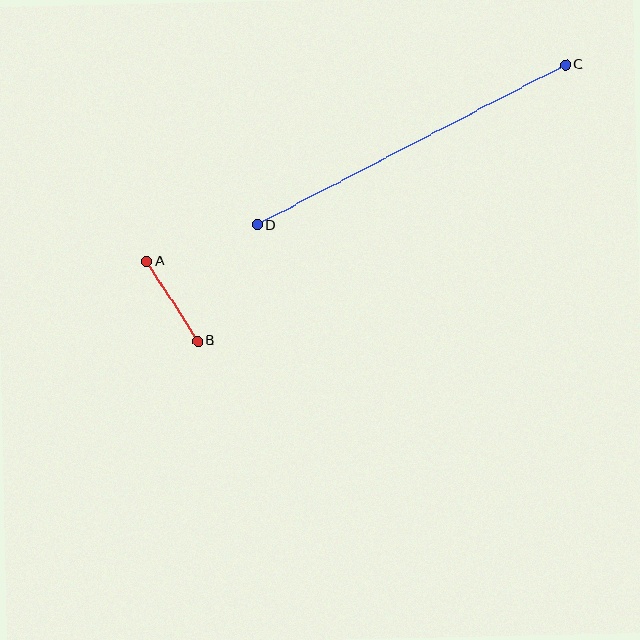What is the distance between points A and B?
The distance is approximately 95 pixels.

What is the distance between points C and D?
The distance is approximately 348 pixels.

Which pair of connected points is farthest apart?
Points C and D are farthest apart.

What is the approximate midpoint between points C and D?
The midpoint is at approximately (411, 145) pixels.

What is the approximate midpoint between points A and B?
The midpoint is at approximately (172, 301) pixels.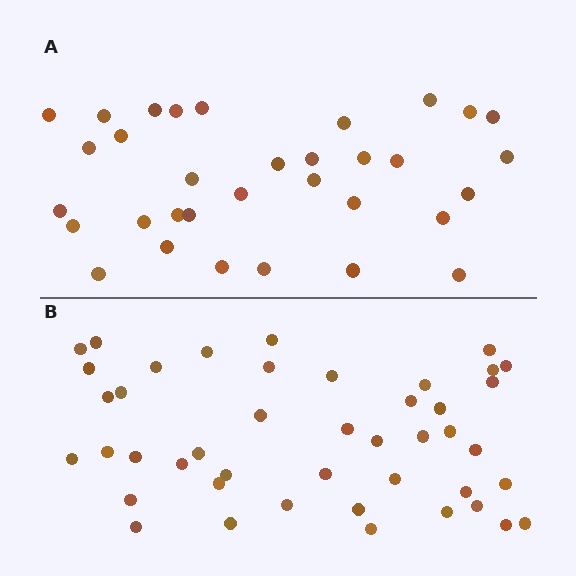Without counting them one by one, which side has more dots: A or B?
Region B (the bottom region) has more dots.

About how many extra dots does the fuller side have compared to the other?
Region B has roughly 12 or so more dots than region A.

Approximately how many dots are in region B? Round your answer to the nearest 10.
About 40 dots. (The exact count is 44, which rounds to 40.)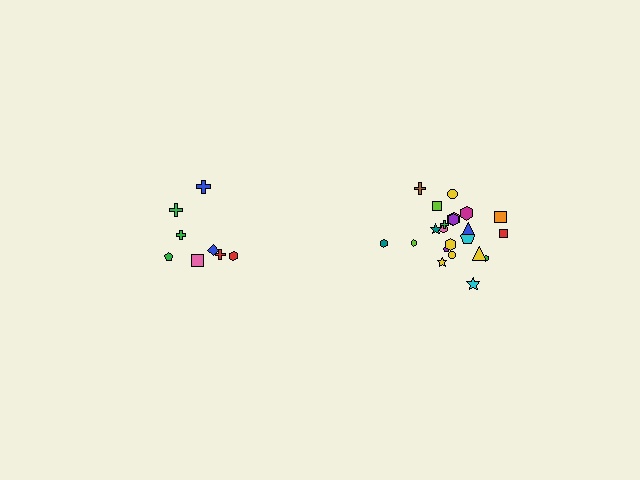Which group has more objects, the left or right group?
The right group.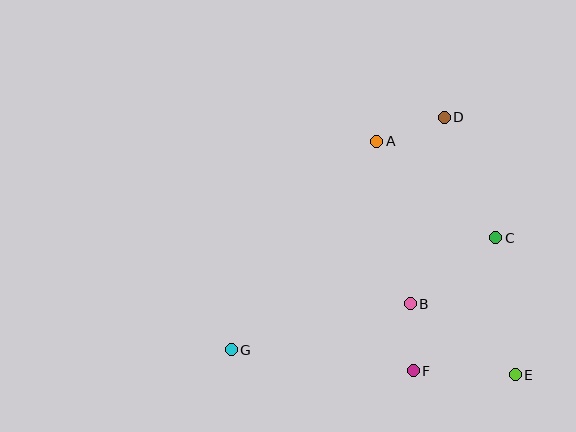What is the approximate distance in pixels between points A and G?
The distance between A and G is approximately 254 pixels.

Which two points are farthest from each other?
Points D and G are farthest from each other.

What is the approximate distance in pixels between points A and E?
The distance between A and E is approximately 272 pixels.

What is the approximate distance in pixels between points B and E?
The distance between B and E is approximately 127 pixels.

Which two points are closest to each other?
Points B and F are closest to each other.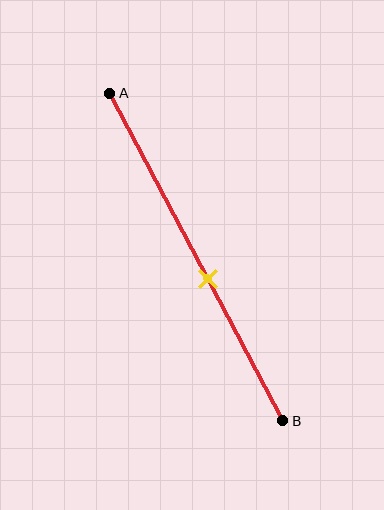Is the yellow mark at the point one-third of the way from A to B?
No, the mark is at about 55% from A, not at the 33% one-third point.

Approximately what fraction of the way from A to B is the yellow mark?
The yellow mark is approximately 55% of the way from A to B.